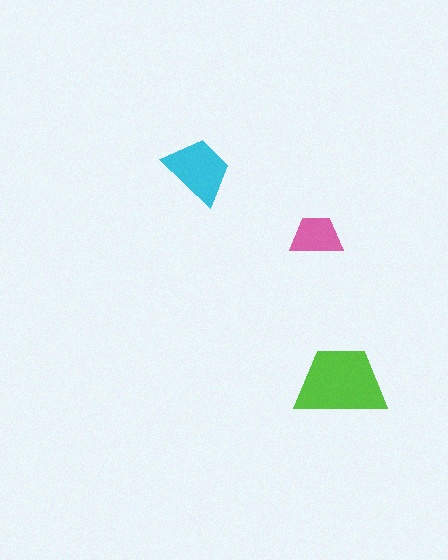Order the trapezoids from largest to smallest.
the lime one, the cyan one, the pink one.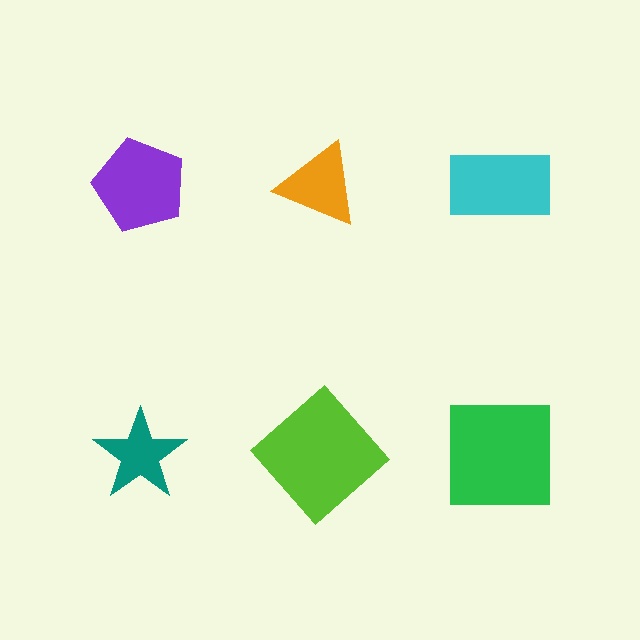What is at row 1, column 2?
An orange triangle.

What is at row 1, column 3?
A cyan rectangle.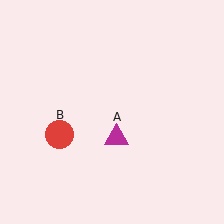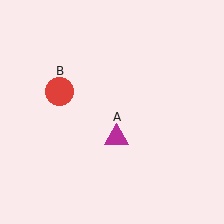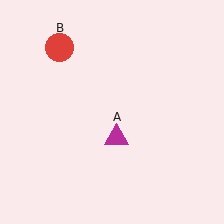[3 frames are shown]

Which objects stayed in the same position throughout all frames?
Magenta triangle (object A) remained stationary.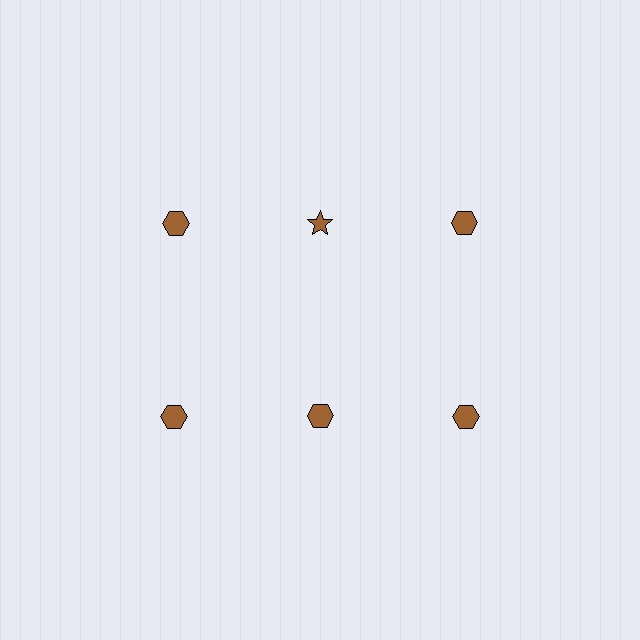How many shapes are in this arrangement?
There are 6 shapes arranged in a grid pattern.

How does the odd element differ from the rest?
It has a different shape: star instead of hexagon.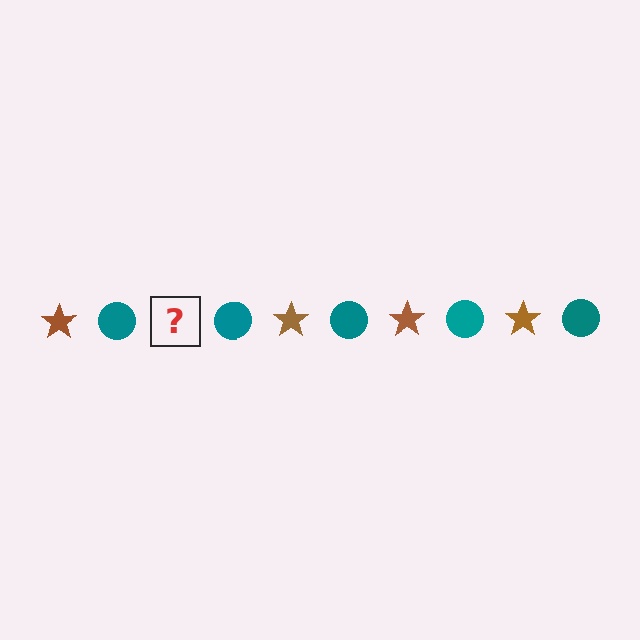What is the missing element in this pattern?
The missing element is a brown star.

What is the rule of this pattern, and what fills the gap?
The rule is that the pattern alternates between brown star and teal circle. The gap should be filled with a brown star.